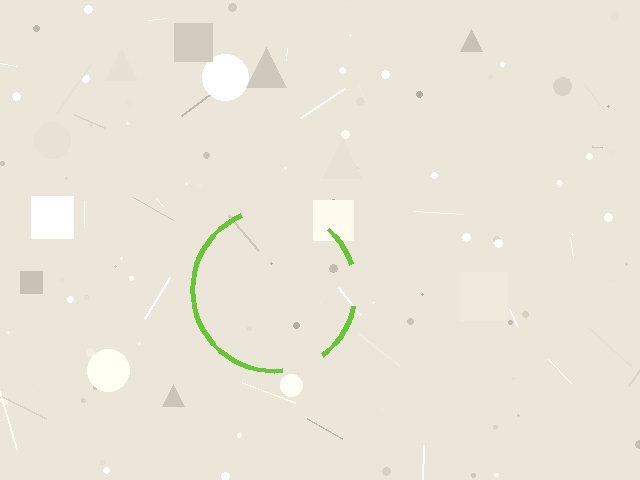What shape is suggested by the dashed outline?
The dashed outline suggests a circle.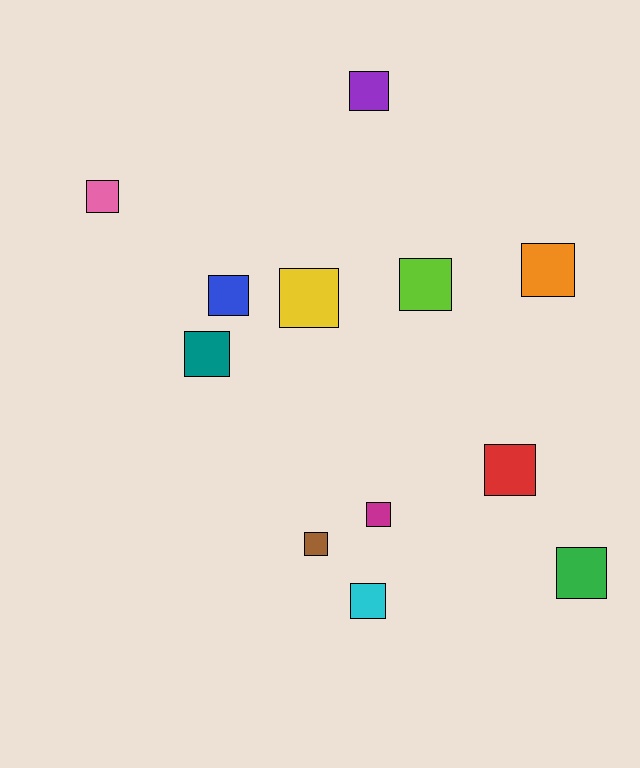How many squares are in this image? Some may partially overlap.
There are 12 squares.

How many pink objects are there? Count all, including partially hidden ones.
There is 1 pink object.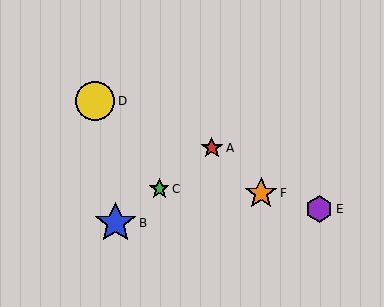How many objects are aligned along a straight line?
3 objects (A, B, C) are aligned along a straight line.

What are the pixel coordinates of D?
Object D is at (95, 101).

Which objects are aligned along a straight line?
Objects A, B, C are aligned along a straight line.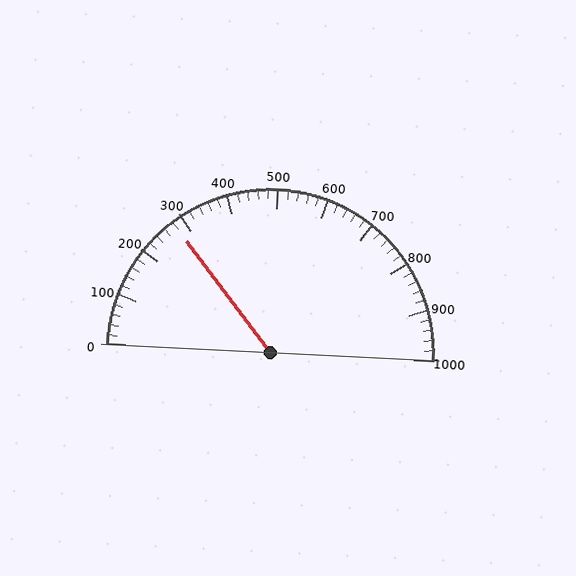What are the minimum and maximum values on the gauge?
The gauge ranges from 0 to 1000.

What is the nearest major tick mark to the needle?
The nearest major tick mark is 300.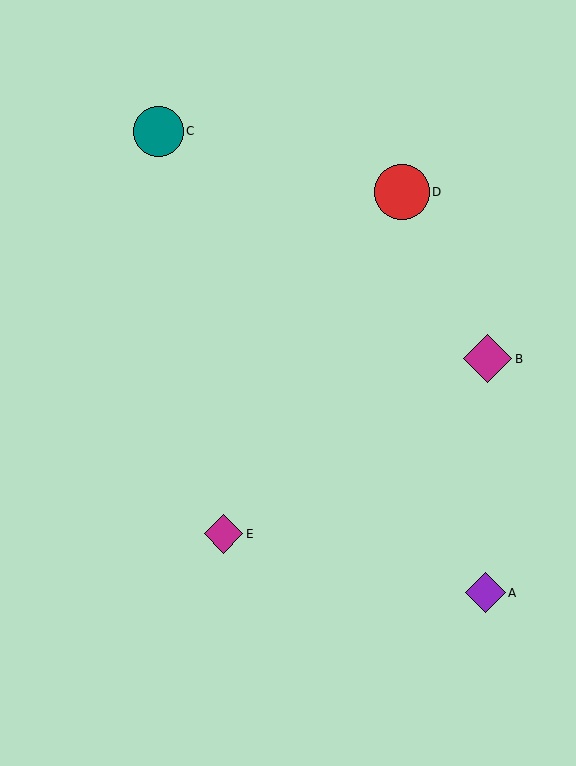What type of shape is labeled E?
Shape E is a magenta diamond.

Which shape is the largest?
The red circle (labeled D) is the largest.